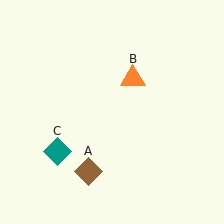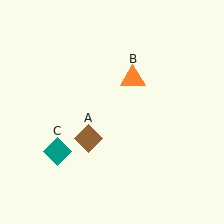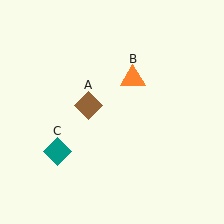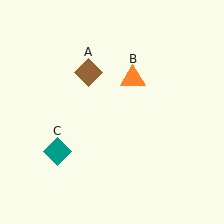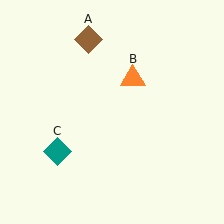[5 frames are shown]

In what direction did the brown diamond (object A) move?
The brown diamond (object A) moved up.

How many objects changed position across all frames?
1 object changed position: brown diamond (object A).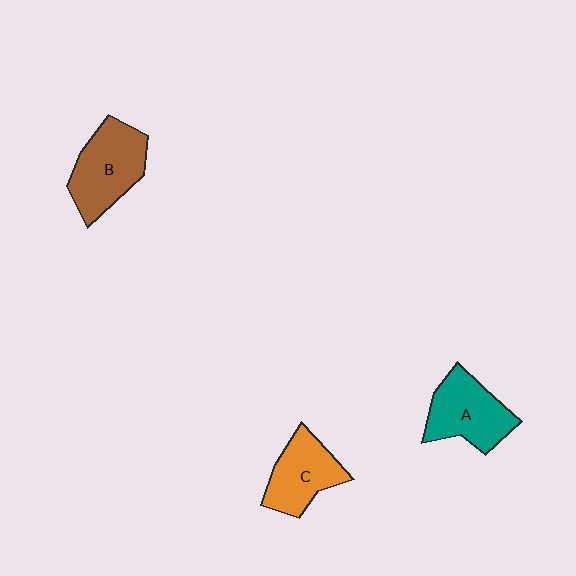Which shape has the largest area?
Shape B (brown).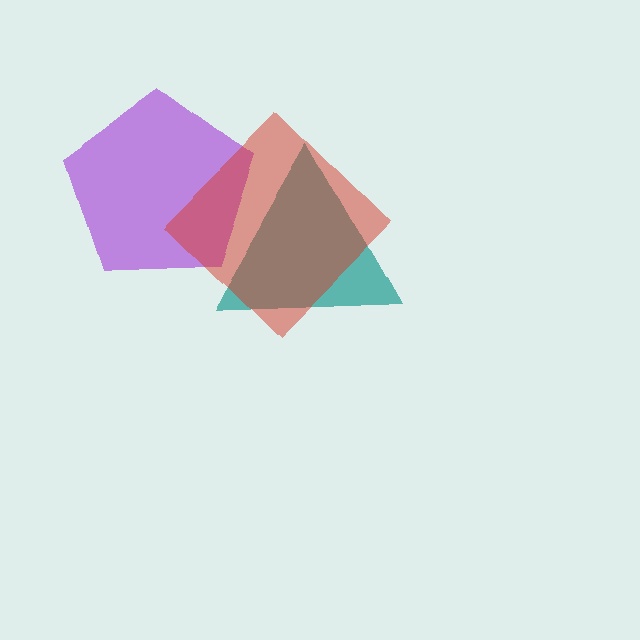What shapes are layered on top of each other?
The layered shapes are: a purple pentagon, a teal triangle, a red diamond.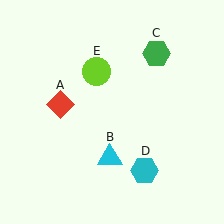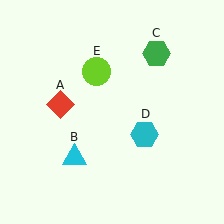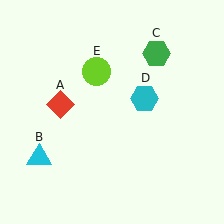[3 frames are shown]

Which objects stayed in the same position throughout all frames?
Red diamond (object A) and green hexagon (object C) and lime circle (object E) remained stationary.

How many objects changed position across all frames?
2 objects changed position: cyan triangle (object B), cyan hexagon (object D).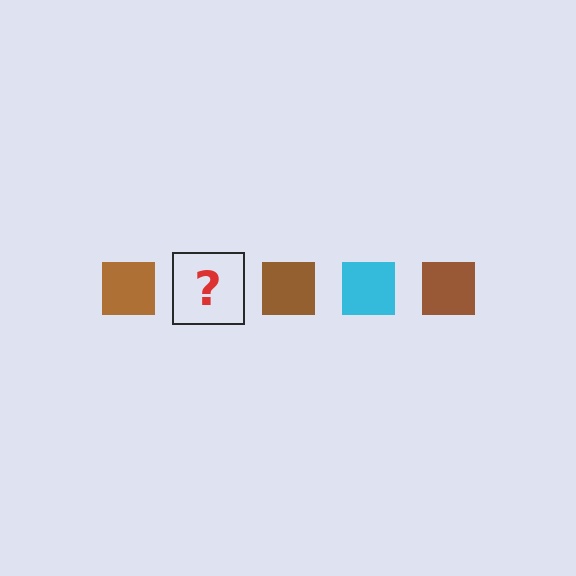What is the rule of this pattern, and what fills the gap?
The rule is that the pattern cycles through brown, cyan squares. The gap should be filled with a cyan square.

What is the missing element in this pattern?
The missing element is a cyan square.